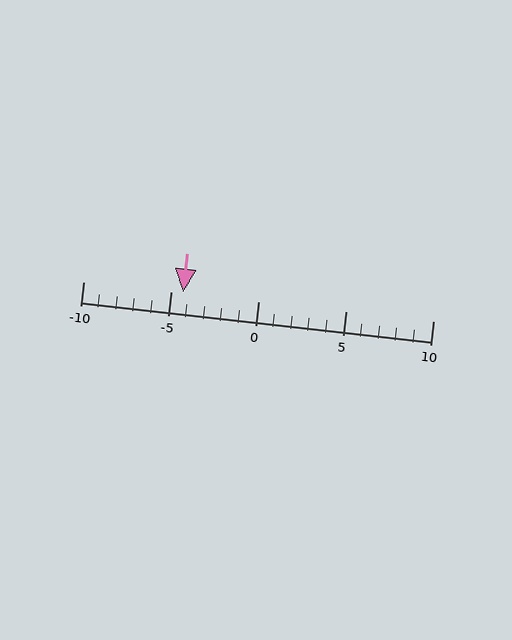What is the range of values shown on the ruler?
The ruler shows values from -10 to 10.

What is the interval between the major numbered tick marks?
The major tick marks are spaced 5 units apart.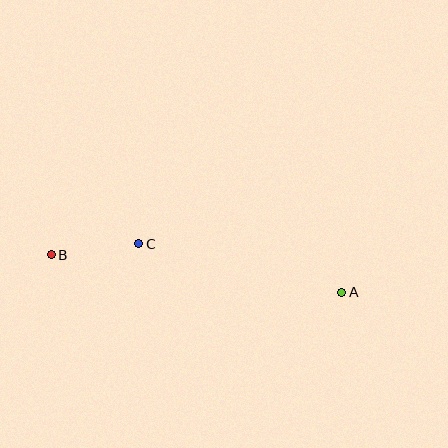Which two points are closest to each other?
Points B and C are closest to each other.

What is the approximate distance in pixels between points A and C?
The distance between A and C is approximately 209 pixels.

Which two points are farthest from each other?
Points A and B are farthest from each other.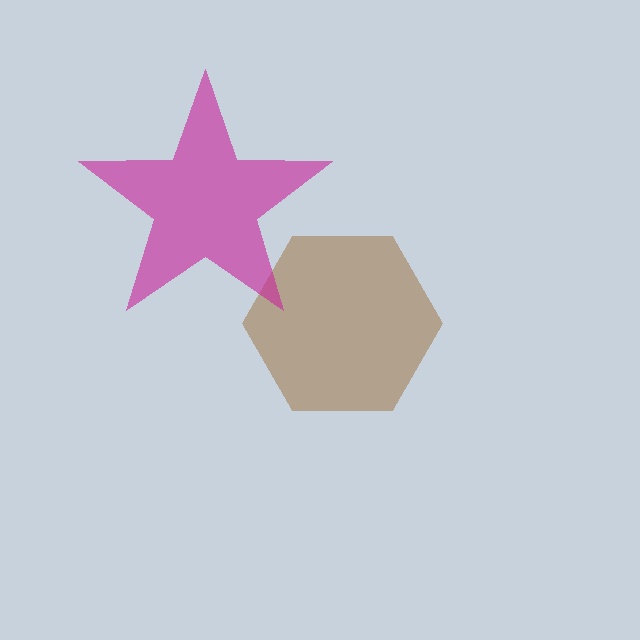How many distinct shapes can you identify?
There are 2 distinct shapes: a brown hexagon, a magenta star.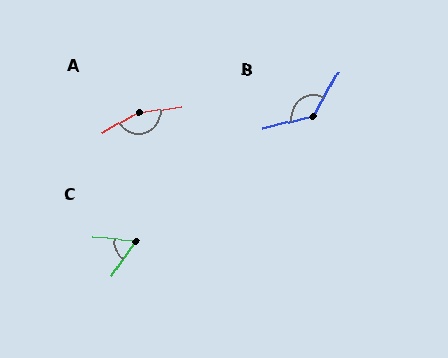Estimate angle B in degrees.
Approximately 133 degrees.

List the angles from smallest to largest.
C (60°), B (133°), A (157°).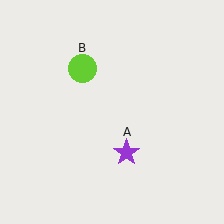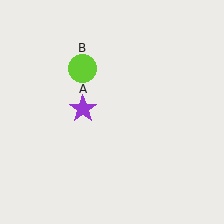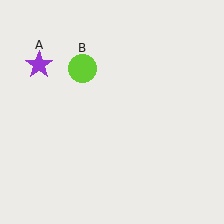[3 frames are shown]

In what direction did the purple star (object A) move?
The purple star (object A) moved up and to the left.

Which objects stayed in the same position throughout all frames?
Lime circle (object B) remained stationary.